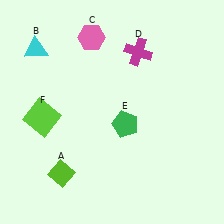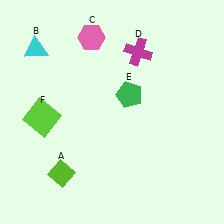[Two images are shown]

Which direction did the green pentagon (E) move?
The green pentagon (E) moved up.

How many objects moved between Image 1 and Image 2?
1 object moved between the two images.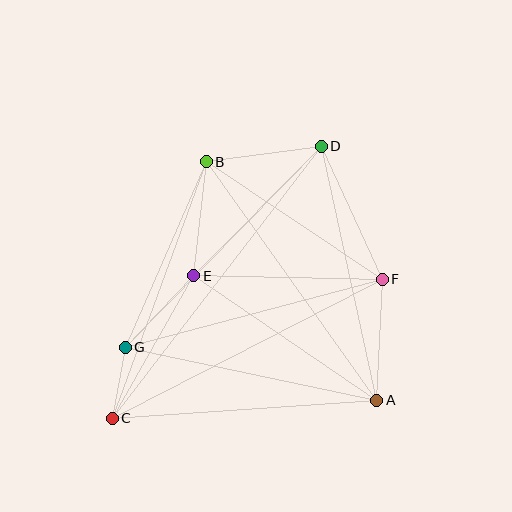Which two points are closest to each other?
Points C and G are closest to each other.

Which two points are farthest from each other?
Points C and D are farthest from each other.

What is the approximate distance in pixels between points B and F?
The distance between B and F is approximately 212 pixels.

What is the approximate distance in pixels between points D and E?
The distance between D and E is approximately 182 pixels.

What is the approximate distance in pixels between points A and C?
The distance between A and C is approximately 265 pixels.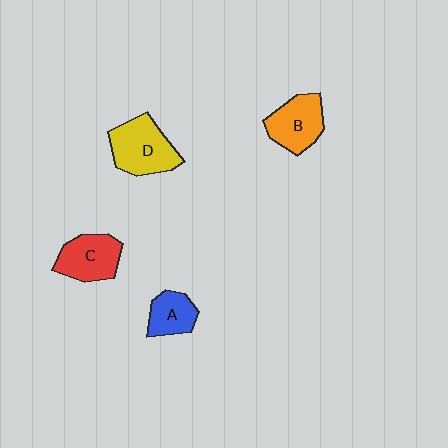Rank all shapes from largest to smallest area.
From largest to smallest: D (yellow), B (orange), C (red), A (blue).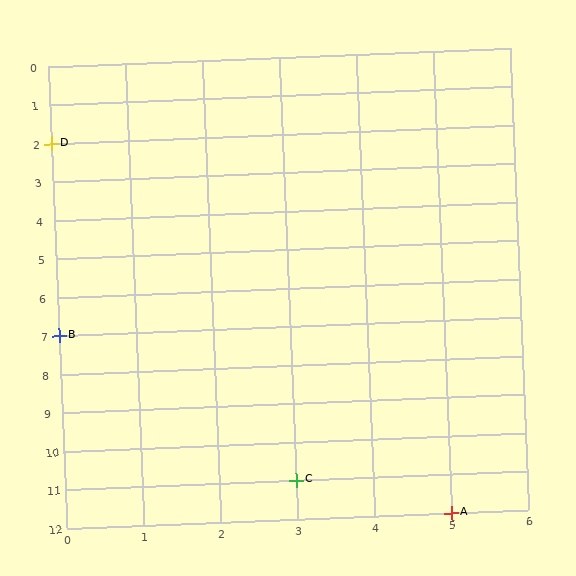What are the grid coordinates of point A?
Point A is at grid coordinates (5, 12).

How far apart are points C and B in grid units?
Points C and B are 3 columns and 4 rows apart (about 5.0 grid units diagonally).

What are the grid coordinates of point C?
Point C is at grid coordinates (3, 11).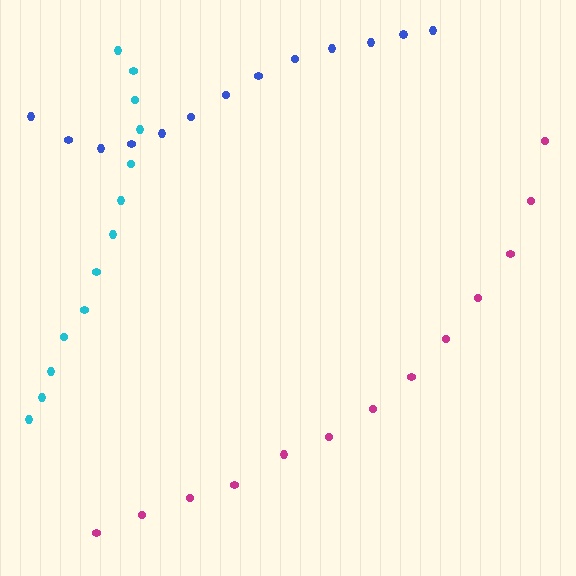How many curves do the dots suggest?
There are 3 distinct paths.